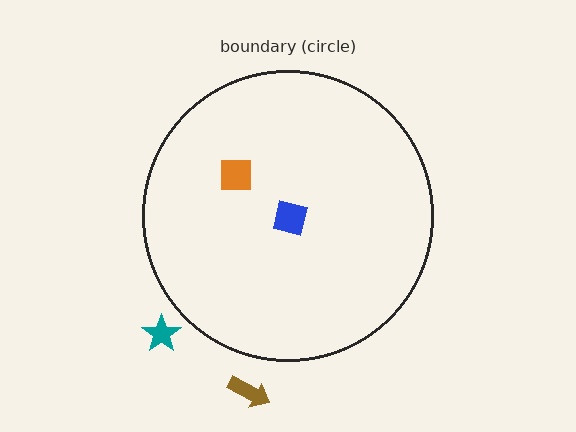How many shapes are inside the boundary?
2 inside, 2 outside.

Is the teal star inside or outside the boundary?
Outside.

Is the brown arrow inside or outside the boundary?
Outside.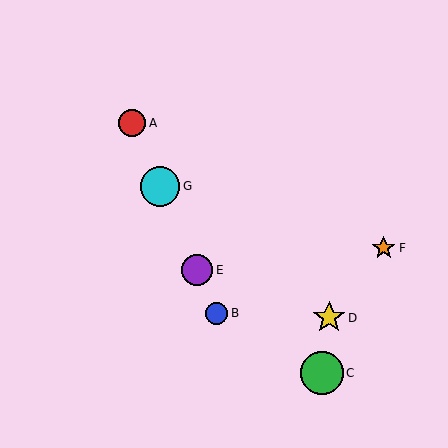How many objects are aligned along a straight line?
4 objects (A, B, E, G) are aligned along a straight line.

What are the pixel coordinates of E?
Object E is at (197, 270).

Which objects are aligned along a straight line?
Objects A, B, E, G are aligned along a straight line.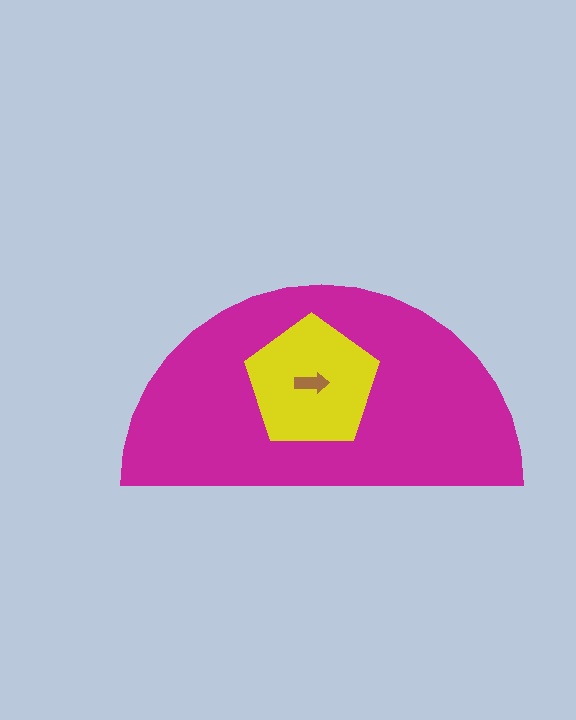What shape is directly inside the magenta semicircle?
The yellow pentagon.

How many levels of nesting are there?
3.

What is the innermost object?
The brown arrow.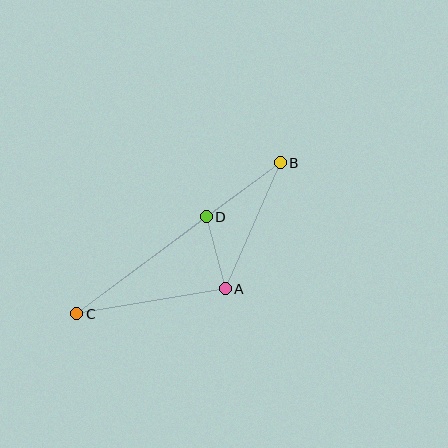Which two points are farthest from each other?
Points B and C are farthest from each other.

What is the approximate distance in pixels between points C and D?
The distance between C and D is approximately 162 pixels.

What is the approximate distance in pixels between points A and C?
The distance between A and C is approximately 151 pixels.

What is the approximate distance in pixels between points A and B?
The distance between A and B is approximately 137 pixels.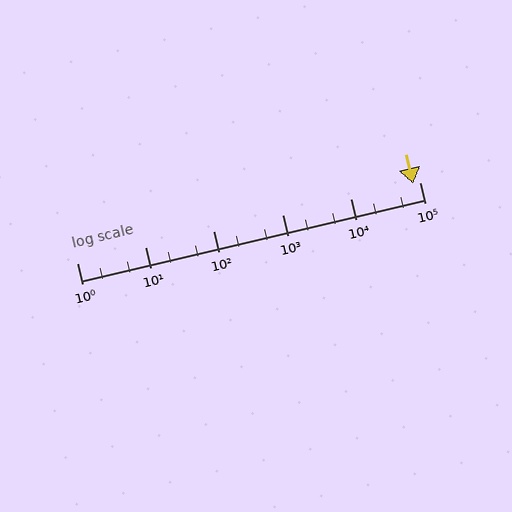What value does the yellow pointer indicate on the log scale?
The pointer indicates approximately 80000.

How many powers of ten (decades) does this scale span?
The scale spans 5 decades, from 1 to 100000.